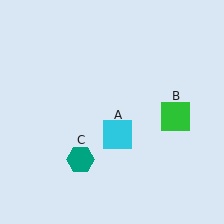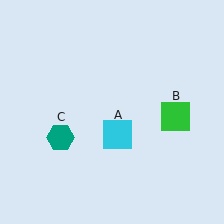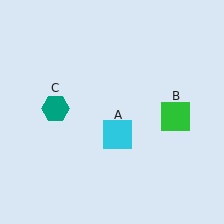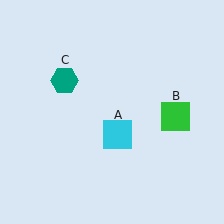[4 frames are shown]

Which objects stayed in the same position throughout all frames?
Cyan square (object A) and green square (object B) remained stationary.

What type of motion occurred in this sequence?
The teal hexagon (object C) rotated clockwise around the center of the scene.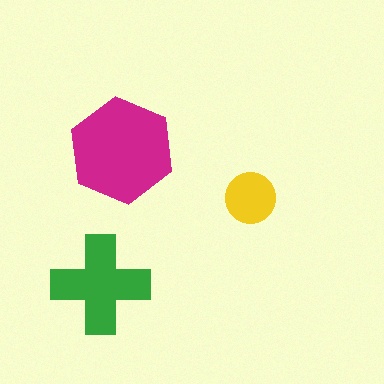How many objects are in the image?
There are 3 objects in the image.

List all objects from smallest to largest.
The yellow circle, the green cross, the magenta hexagon.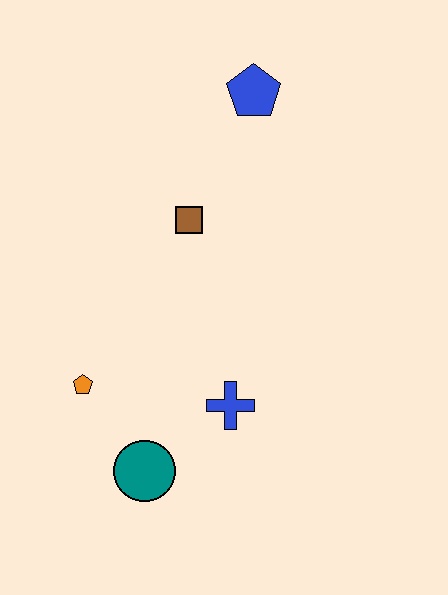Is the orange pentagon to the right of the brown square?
No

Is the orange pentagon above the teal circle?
Yes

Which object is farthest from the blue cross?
The blue pentagon is farthest from the blue cross.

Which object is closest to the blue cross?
The teal circle is closest to the blue cross.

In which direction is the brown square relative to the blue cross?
The brown square is above the blue cross.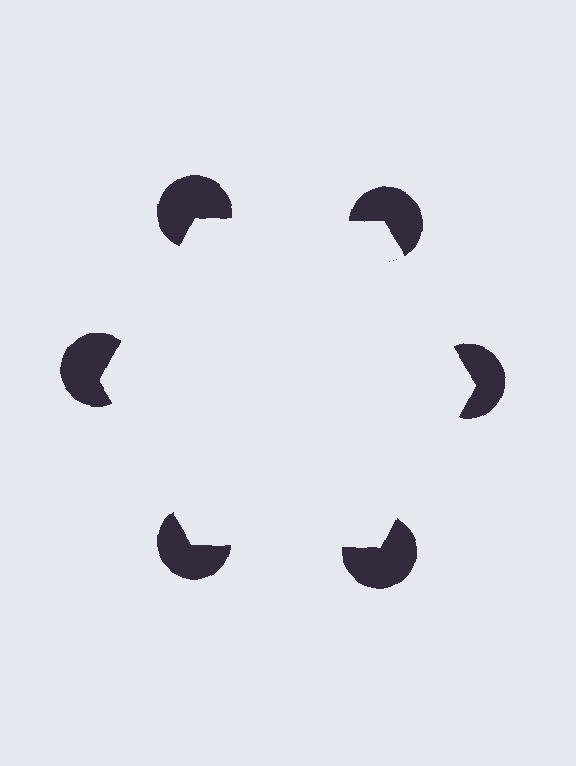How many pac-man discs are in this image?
There are 6 — one at each vertex of the illusory hexagon.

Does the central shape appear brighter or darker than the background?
It typically appears slightly brighter than the background, even though no actual brightness change is drawn.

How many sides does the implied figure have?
6 sides.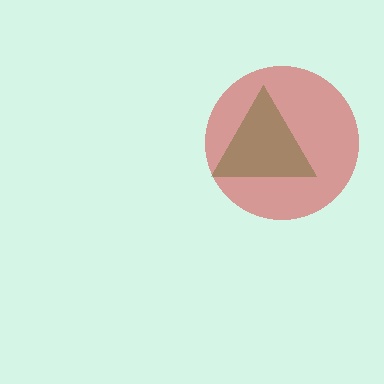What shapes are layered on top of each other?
The layered shapes are: a green triangle, a red circle.